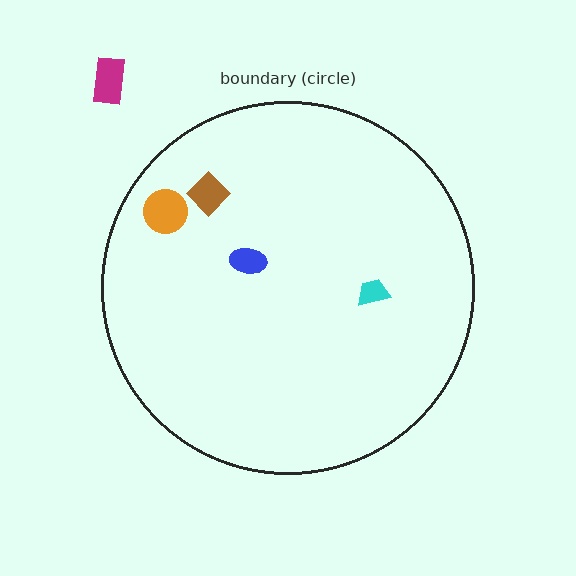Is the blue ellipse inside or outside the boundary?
Inside.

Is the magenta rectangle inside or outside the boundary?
Outside.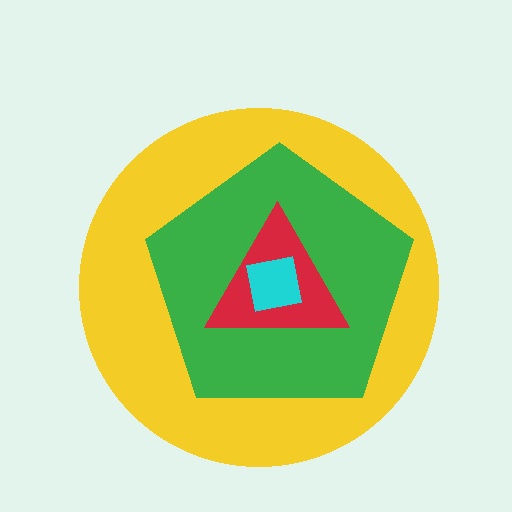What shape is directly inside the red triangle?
The cyan square.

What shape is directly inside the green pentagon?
The red triangle.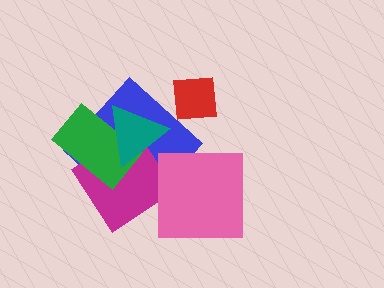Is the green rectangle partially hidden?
Yes, it is partially covered by another shape.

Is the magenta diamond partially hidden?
Yes, it is partially covered by another shape.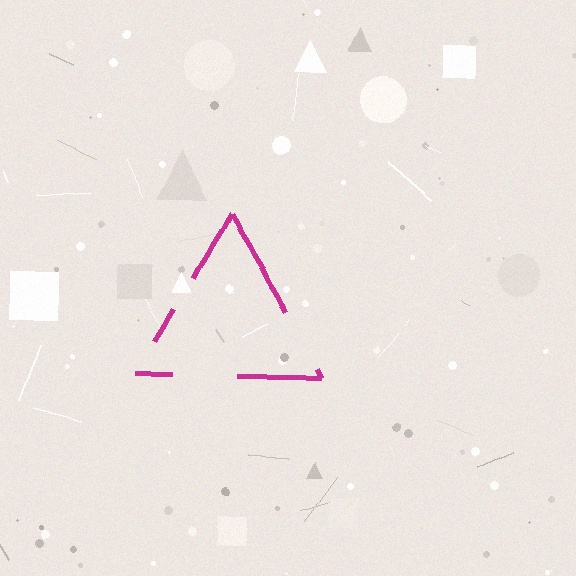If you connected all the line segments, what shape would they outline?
They would outline a triangle.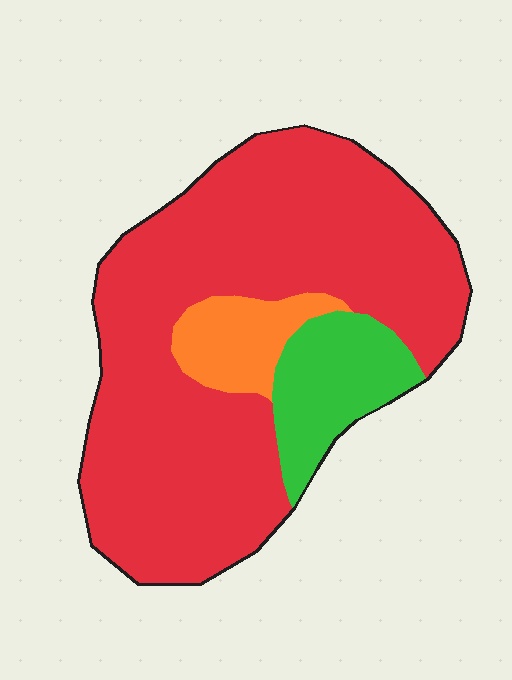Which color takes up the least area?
Orange, at roughly 10%.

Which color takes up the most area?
Red, at roughly 75%.